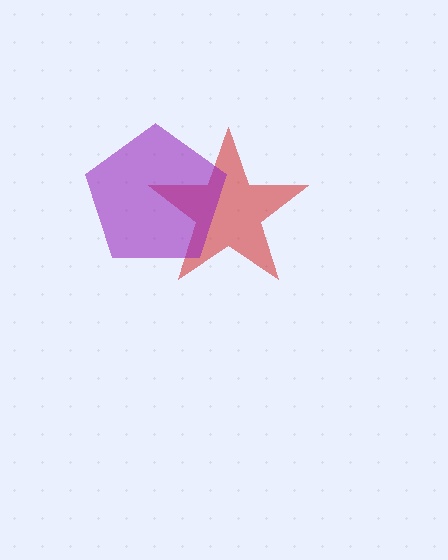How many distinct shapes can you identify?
There are 2 distinct shapes: a red star, a purple pentagon.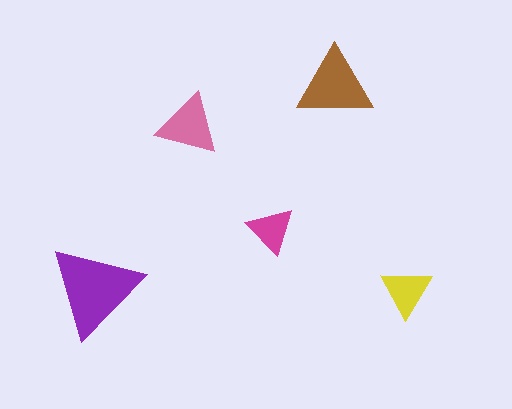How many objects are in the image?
There are 5 objects in the image.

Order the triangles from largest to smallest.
the purple one, the brown one, the pink one, the yellow one, the magenta one.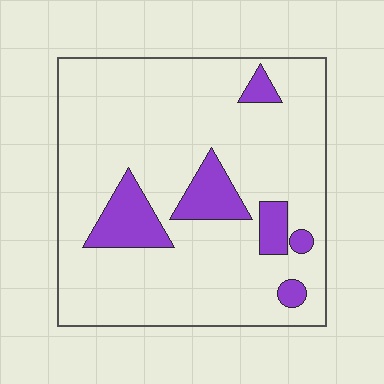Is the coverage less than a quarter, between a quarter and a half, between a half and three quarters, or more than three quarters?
Less than a quarter.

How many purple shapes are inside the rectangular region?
6.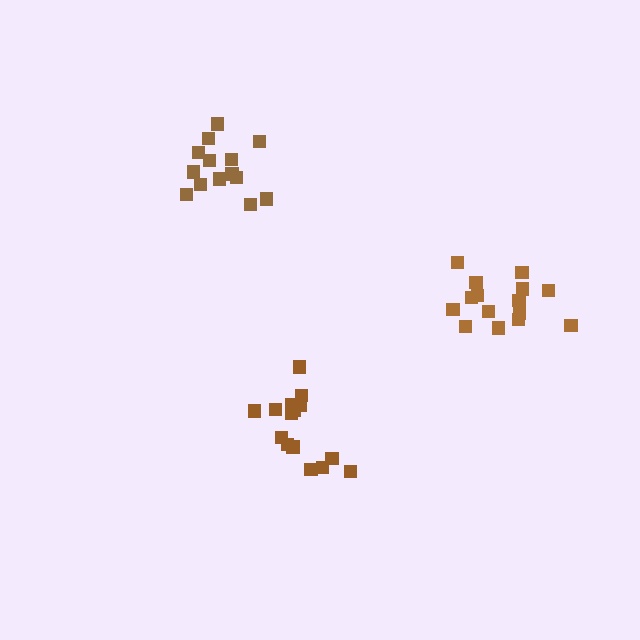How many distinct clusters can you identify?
There are 3 distinct clusters.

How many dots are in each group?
Group 1: 15 dots, Group 2: 15 dots, Group 3: 14 dots (44 total).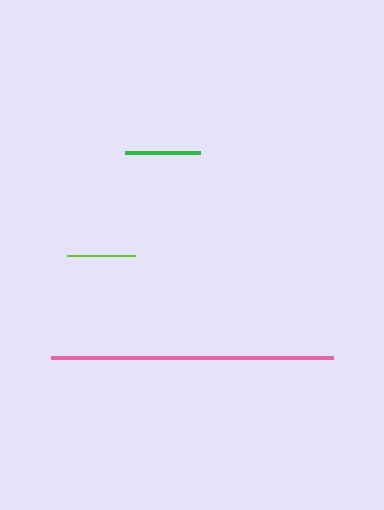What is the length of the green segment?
The green segment is approximately 74 pixels long.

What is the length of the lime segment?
The lime segment is approximately 68 pixels long.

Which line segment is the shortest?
The lime line is the shortest at approximately 68 pixels.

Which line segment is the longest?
The pink line is the longest at approximately 282 pixels.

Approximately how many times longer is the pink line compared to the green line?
The pink line is approximately 3.8 times the length of the green line.